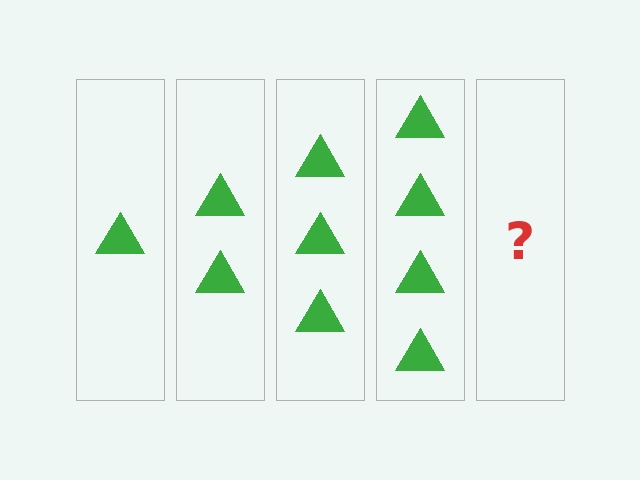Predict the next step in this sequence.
The next step is 5 triangles.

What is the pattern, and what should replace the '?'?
The pattern is that each step adds one more triangle. The '?' should be 5 triangles.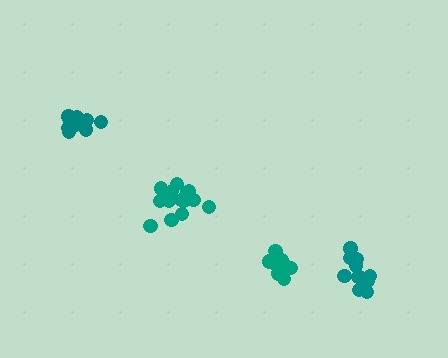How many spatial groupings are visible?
There are 4 spatial groupings.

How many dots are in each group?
Group 1: 13 dots, Group 2: 13 dots, Group 3: 13 dots, Group 4: 16 dots (55 total).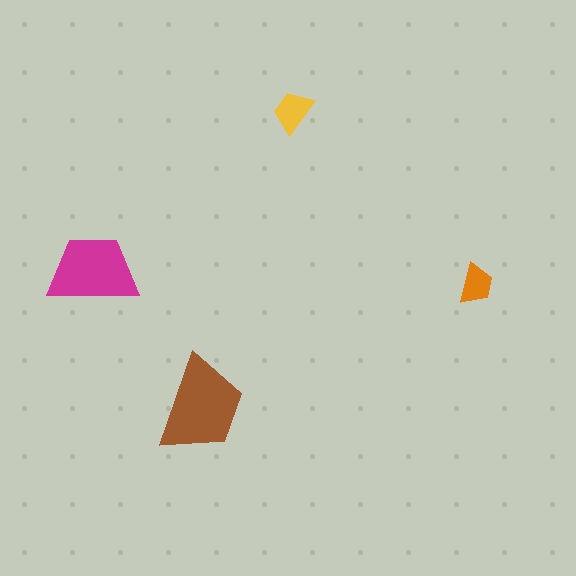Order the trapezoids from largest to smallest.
the brown one, the magenta one, the yellow one, the orange one.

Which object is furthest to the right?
The orange trapezoid is rightmost.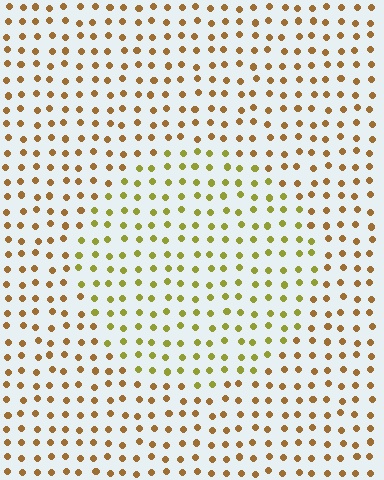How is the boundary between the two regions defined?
The boundary is defined purely by a slight shift in hue (about 35 degrees). Spacing, size, and orientation are identical on both sides.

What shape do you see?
I see a circle.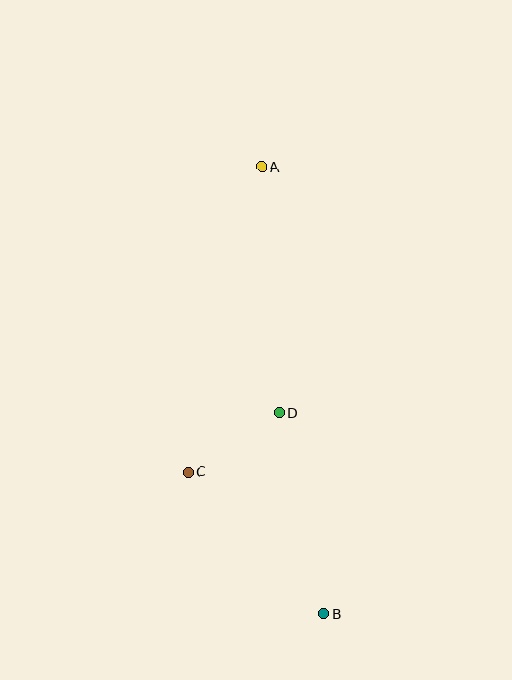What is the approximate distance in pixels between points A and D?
The distance between A and D is approximately 247 pixels.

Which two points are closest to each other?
Points C and D are closest to each other.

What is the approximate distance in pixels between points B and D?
The distance between B and D is approximately 206 pixels.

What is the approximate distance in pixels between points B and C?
The distance between B and C is approximately 197 pixels.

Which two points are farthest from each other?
Points A and B are farthest from each other.